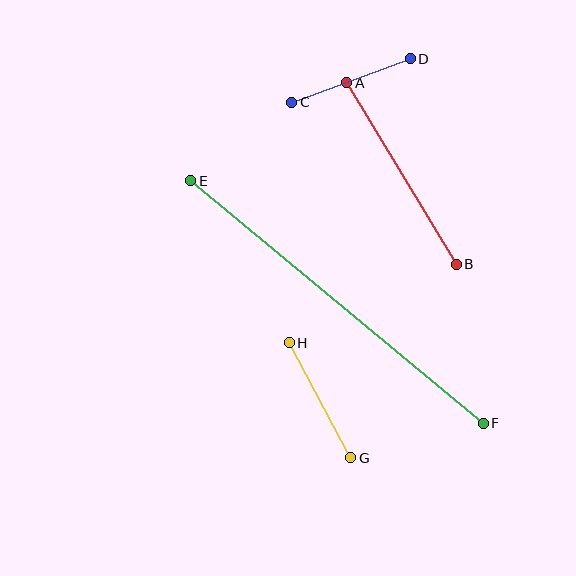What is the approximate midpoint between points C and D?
The midpoint is at approximately (351, 80) pixels.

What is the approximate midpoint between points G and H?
The midpoint is at approximately (320, 400) pixels.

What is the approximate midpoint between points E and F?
The midpoint is at approximately (337, 302) pixels.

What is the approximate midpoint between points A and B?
The midpoint is at approximately (401, 174) pixels.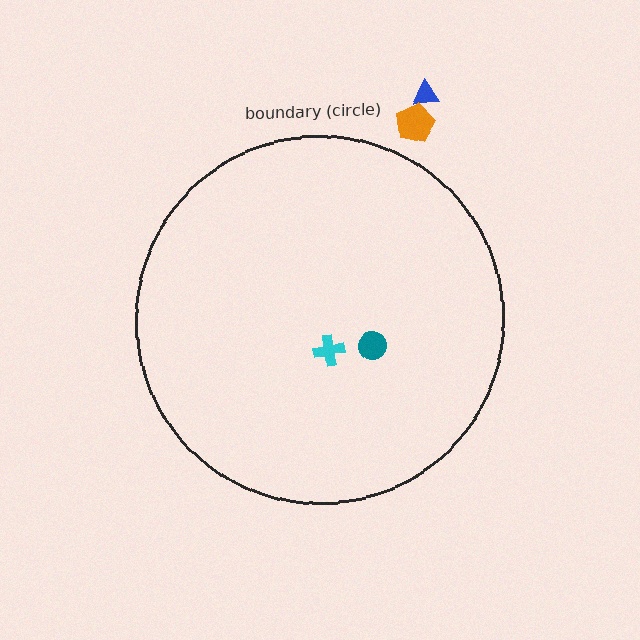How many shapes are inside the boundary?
2 inside, 2 outside.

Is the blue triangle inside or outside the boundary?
Outside.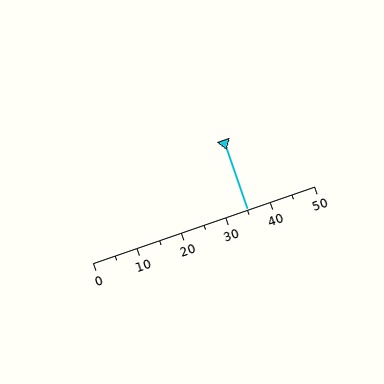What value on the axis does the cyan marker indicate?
The marker indicates approximately 35.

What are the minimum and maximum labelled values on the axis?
The axis runs from 0 to 50.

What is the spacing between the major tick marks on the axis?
The major ticks are spaced 10 apart.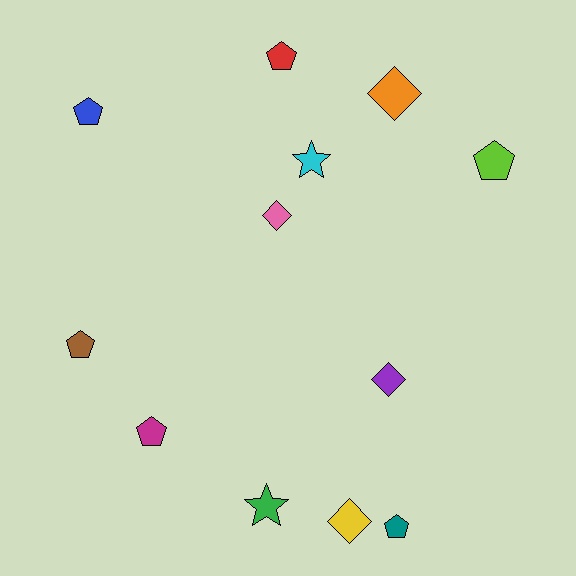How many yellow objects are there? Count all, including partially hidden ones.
There is 1 yellow object.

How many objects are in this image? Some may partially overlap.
There are 12 objects.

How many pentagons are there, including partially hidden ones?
There are 6 pentagons.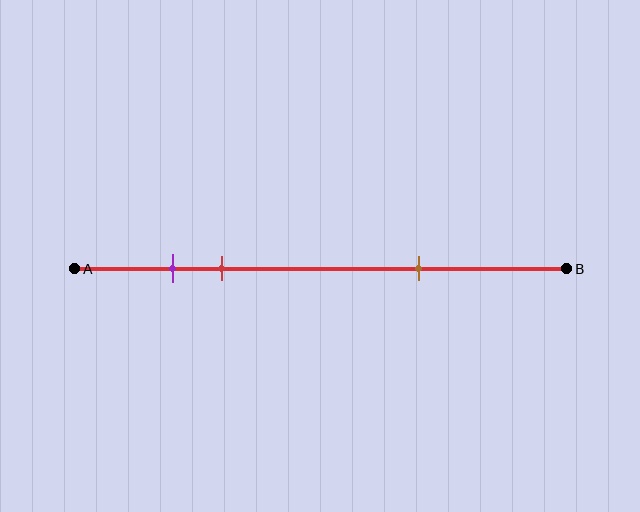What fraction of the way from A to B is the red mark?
The red mark is approximately 30% (0.3) of the way from A to B.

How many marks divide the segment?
There are 3 marks dividing the segment.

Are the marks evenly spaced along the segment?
No, the marks are not evenly spaced.